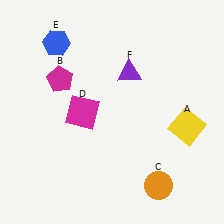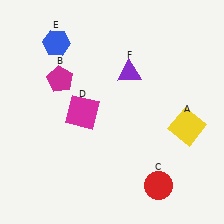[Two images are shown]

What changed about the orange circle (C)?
In Image 1, C is orange. In Image 2, it changed to red.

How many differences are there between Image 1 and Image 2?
There is 1 difference between the two images.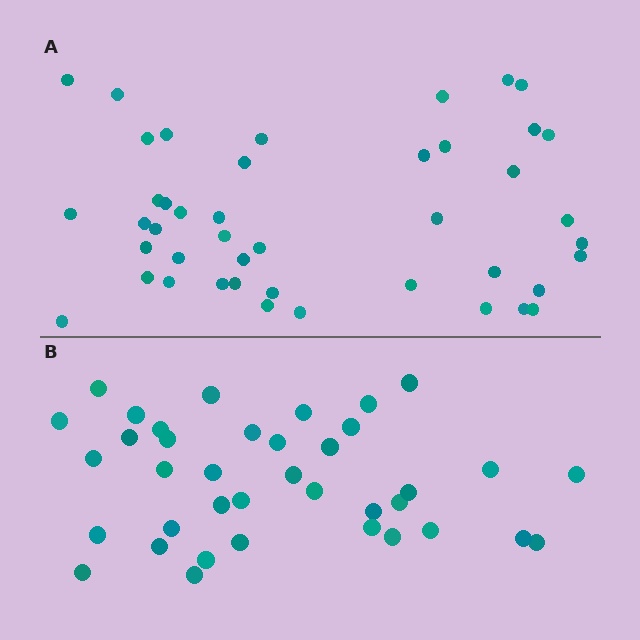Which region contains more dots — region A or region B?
Region A (the top region) has more dots.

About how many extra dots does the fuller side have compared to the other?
Region A has about 6 more dots than region B.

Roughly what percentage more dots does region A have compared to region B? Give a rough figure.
About 15% more.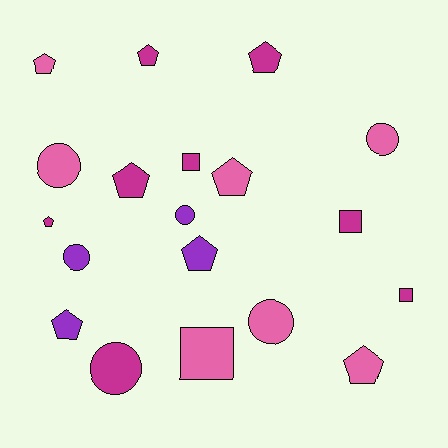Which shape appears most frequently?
Pentagon, with 9 objects.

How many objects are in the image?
There are 19 objects.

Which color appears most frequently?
Magenta, with 8 objects.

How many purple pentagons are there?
There are 2 purple pentagons.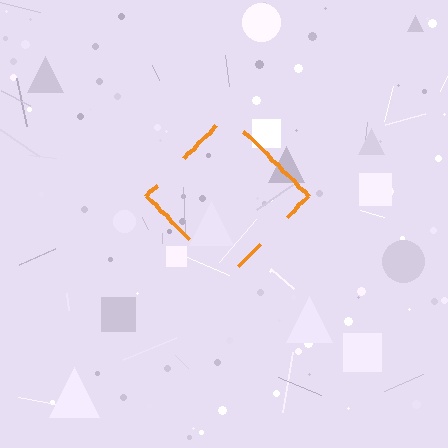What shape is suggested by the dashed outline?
The dashed outline suggests a diamond.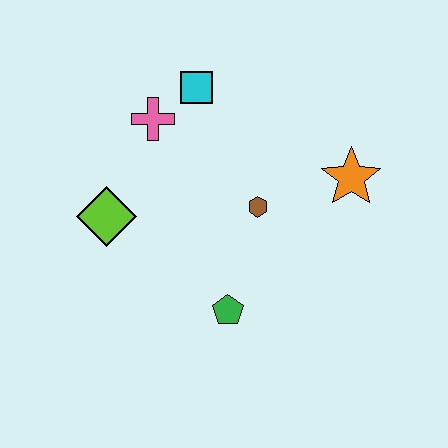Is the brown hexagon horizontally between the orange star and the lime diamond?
Yes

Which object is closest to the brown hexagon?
The orange star is closest to the brown hexagon.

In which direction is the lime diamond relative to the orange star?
The lime diamond is to the left of the orange star.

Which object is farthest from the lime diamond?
The orange star is farthest from the lime diamond.